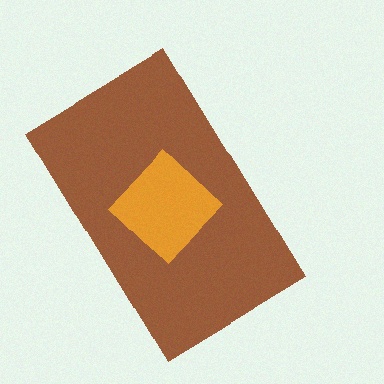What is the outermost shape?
The brown rectangle.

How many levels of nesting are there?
2.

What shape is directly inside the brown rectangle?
The orange diamond.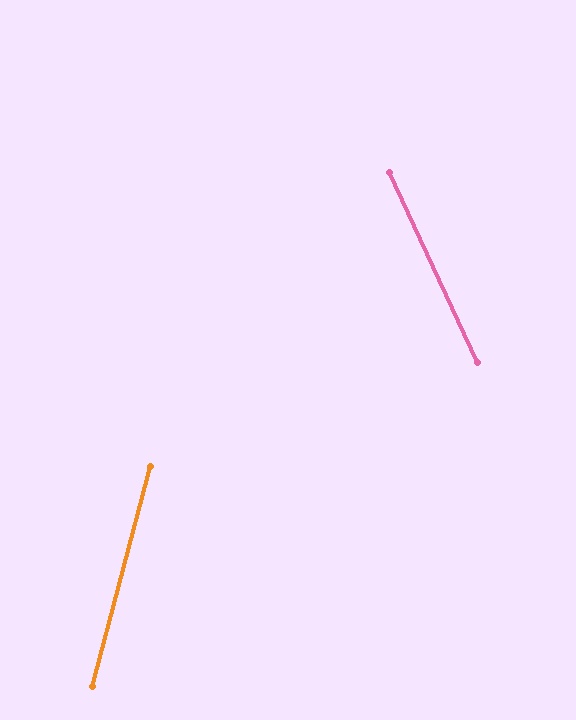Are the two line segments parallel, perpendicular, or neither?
Neither parallel nor perpendicular — they differ by about 39°.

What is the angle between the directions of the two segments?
Approximately 39 degrees.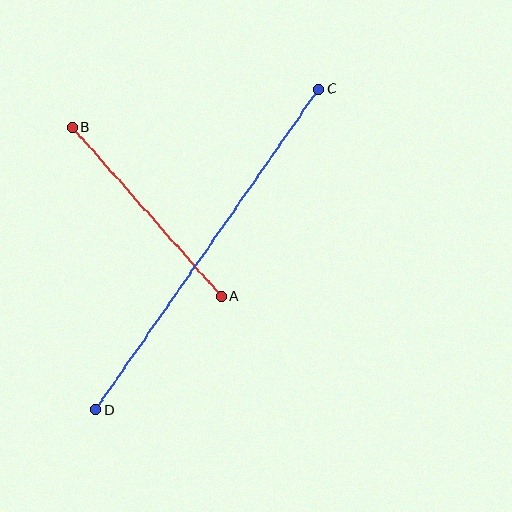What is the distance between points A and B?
The distance is approximately 225 pixels.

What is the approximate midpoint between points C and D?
The midpoint is at approximately (207, 250) pixels.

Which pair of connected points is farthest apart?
Points C and D are farthest apart.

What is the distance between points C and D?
The distance is approximately 390 pixels.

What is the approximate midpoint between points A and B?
The midpoint is at approximately (147, 212) pixels.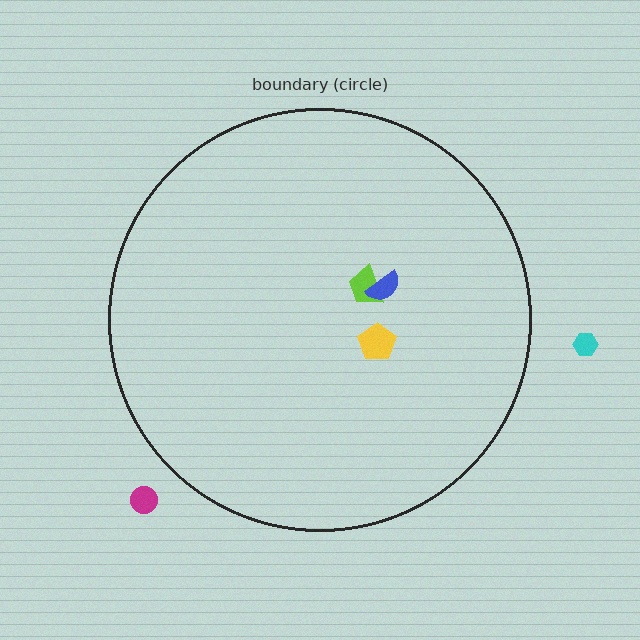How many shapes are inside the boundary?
3 inside, 2 outside.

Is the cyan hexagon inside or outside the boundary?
Outside.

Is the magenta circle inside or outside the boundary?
Outside.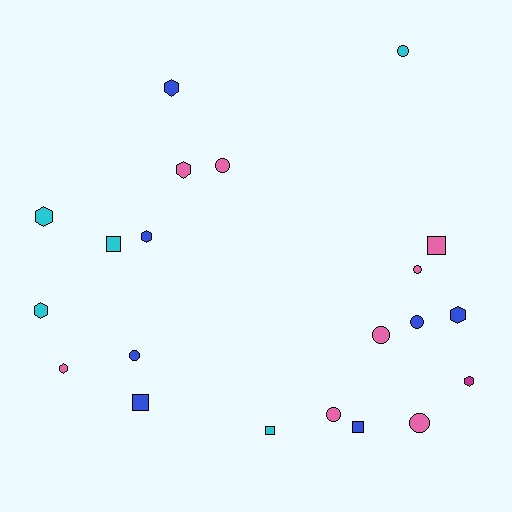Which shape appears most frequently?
Circle, with 8 objects.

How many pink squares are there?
There is 1 pink square.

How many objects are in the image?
There are 21 objects.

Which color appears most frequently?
Pink, with 8 objects.